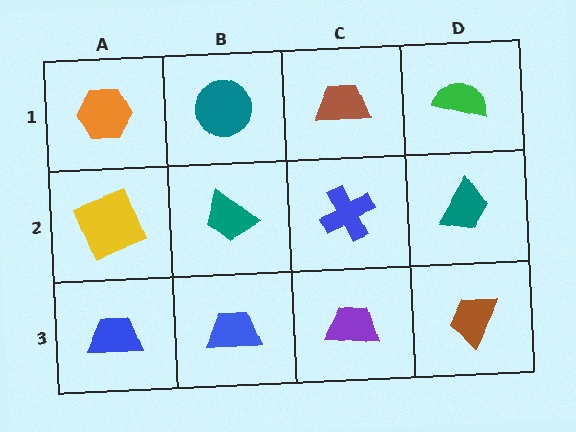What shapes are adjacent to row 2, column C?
A brown trapezoid (row 1, column C), a purple trapezoid (row 3, column C), a teal trapezoid (row 2, column B), a teal trapezoid (row 2, column D).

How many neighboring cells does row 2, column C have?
4.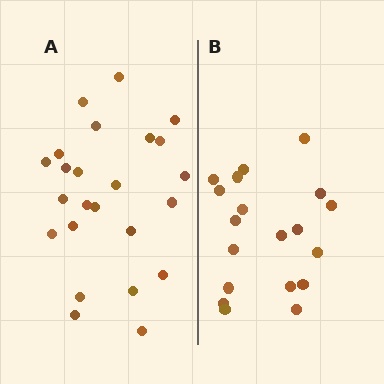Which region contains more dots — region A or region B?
Region A (the left region) has more dots.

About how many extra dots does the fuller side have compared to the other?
Region A has about 5 more dots than region B.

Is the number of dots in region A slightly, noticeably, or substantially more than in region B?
Region A has noticeably more, but not dramatically so. The ratio is roughly 1.3 to 1.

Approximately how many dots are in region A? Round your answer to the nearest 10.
About 20 dots. (The exact count is 24, which rounds to 20.)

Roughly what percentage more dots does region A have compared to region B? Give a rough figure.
About 25% more.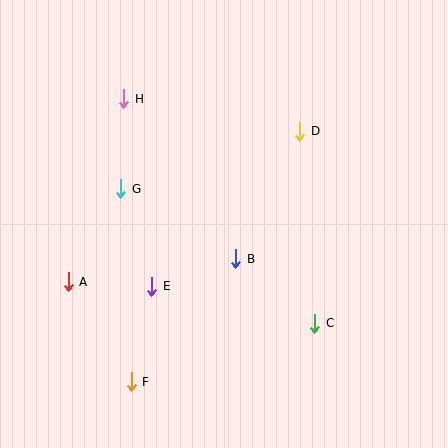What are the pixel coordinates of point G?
Point G is at (121, 189).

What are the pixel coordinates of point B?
Point B is at (236, 259).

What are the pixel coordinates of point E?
Point E is at (152, 286).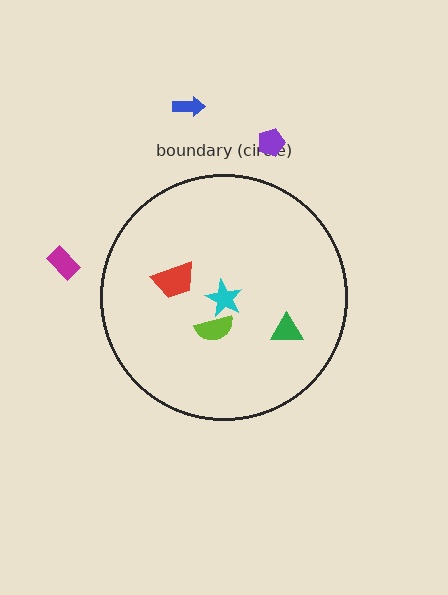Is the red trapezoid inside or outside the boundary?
Inside.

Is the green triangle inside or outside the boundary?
Inside.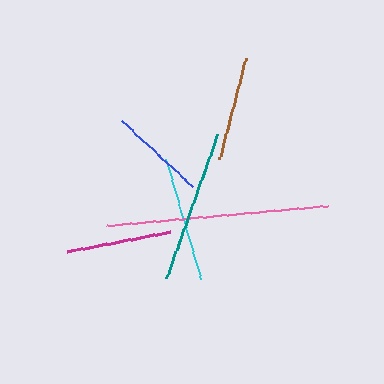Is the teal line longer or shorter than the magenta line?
The teal line is longer than the magenta line.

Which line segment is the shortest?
The blue line is the shortest at approximately 97 pixels.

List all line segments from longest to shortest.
From longest to shortest: pink, teal, cyan, magenta, brown, blue.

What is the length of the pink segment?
The pink segment is approximately 223 pixels long.